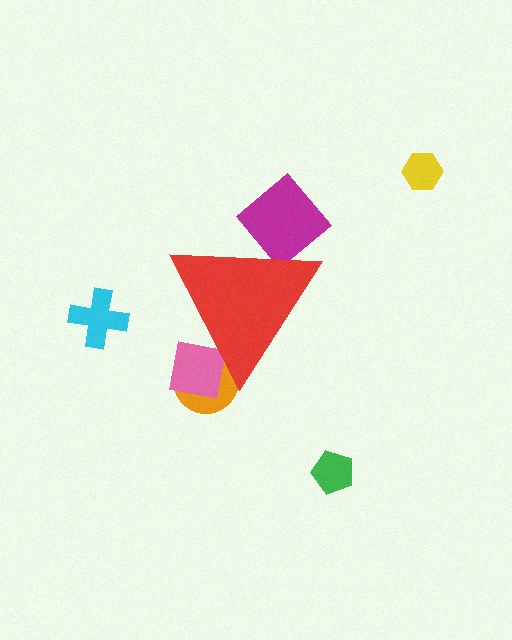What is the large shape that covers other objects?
A red triangle.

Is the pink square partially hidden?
Yes, the pink square is partially hidden behind the red triangle.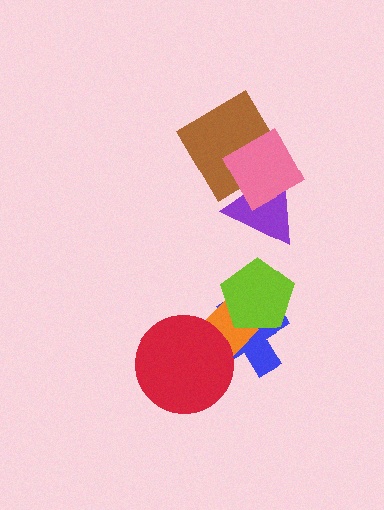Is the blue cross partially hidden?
Yes, it is partially covered by another shape.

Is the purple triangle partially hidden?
Yes, it is partially covered by another shape.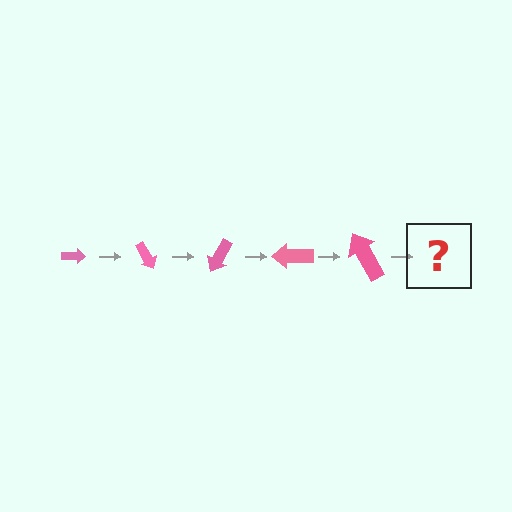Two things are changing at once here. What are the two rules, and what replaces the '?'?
The two rules are that the arrow grows larger each step and it rotates 60 degrees each step. The '?' should be an arrow, larger than the previous one and rotated 300 degrees from the start.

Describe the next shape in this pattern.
It should be an arrow, larger than the previous one and rotated 300 degrees from the start.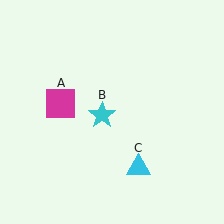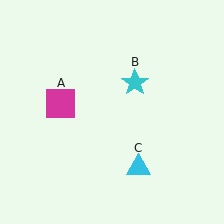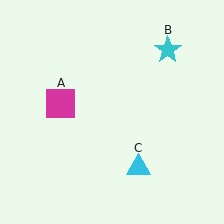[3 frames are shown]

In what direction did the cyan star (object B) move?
The cyan star (object B) moved up and to the right.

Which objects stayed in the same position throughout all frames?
Magenta square (object A) and cyan triangle (object C) remained stationary.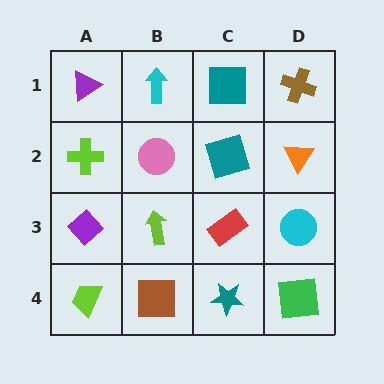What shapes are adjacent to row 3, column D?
An orange triangle (row 2, column D), a green square (row 4, column D), a red rectangle (row 3, column C).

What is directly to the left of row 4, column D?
A teal star.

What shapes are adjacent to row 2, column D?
A brown cross (row 1, column D), a cyan circle (row 3, column D), a teal square (row 2, column C).